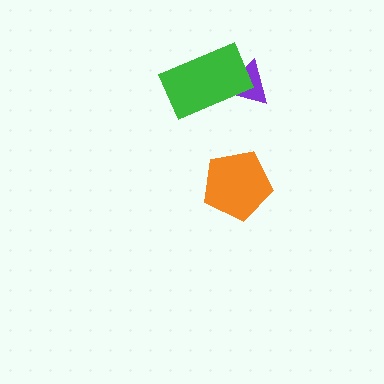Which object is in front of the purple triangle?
The green rectangle is in front of the purple triangle.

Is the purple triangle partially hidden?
Yes, it is partially covered by another shape.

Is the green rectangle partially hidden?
No, no other shape covers it.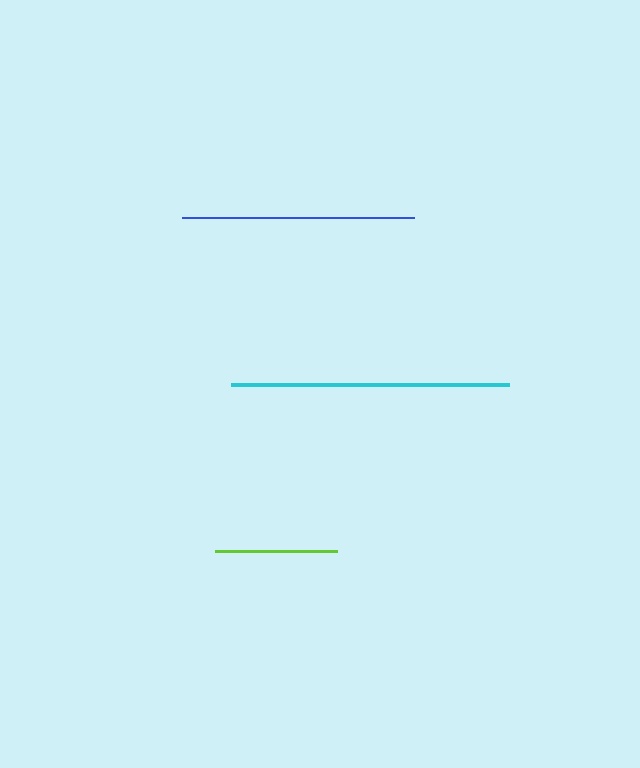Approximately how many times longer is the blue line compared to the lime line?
The blue line is approximately 1.9 times the length of the lime line.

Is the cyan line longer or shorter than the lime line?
The cyan line is longer than the lime line.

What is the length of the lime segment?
The lime segment is approximately 121 pixels long.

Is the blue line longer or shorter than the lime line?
The blue line is longer than the lime line.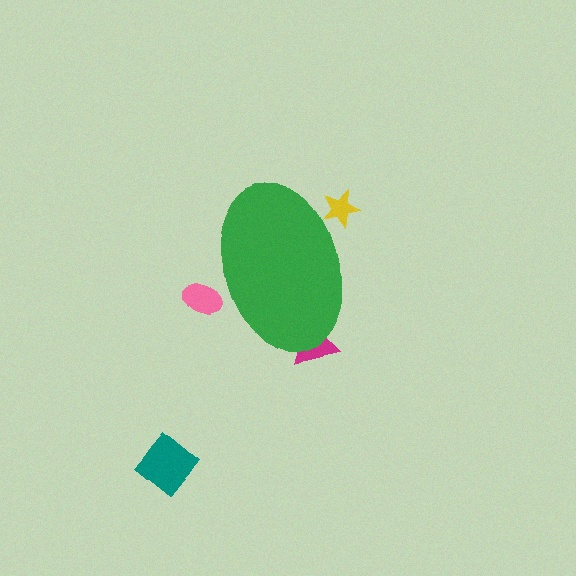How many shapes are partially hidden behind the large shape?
3 shapes are partially hidden.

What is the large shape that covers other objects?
A green ellipse.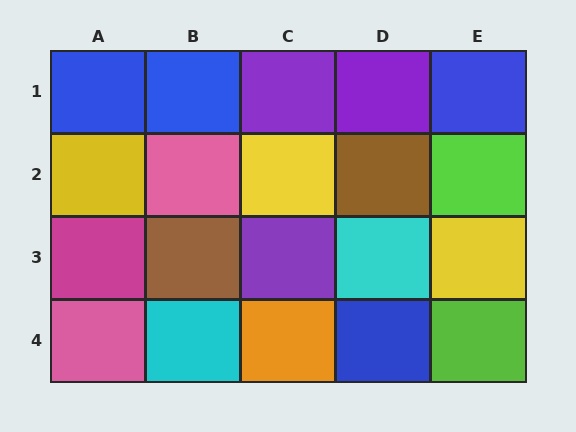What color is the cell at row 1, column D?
Purple.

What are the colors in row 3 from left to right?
Magenta, brown, purple, cyan, yellow.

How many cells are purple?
3 cells are purple.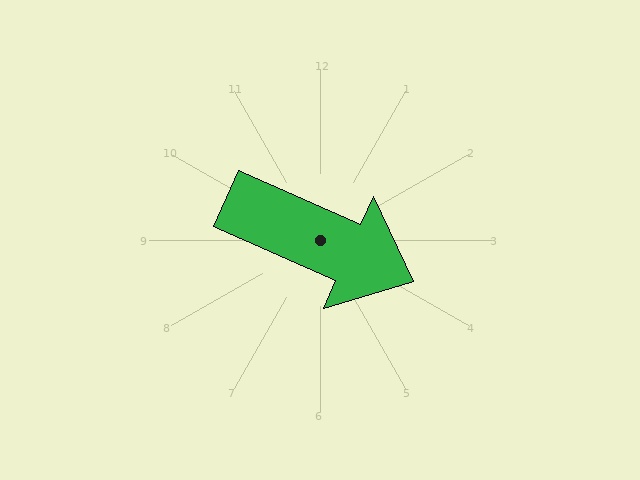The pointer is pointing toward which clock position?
Roughly 4 o'clock.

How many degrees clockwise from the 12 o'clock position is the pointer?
Approximately 114 degrees.